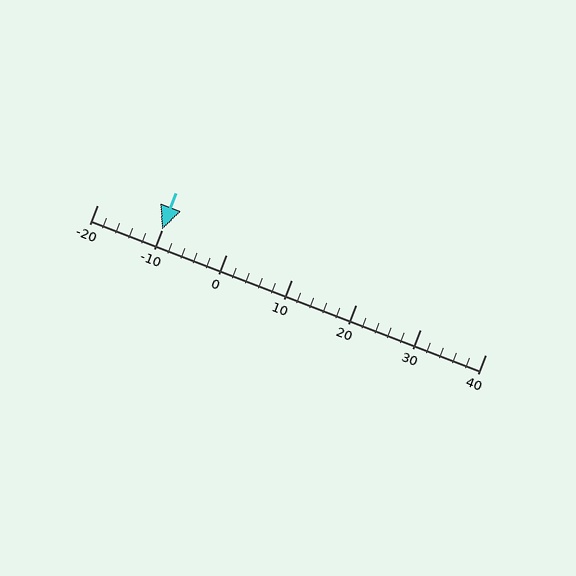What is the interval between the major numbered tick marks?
The major tick marks are spaced 10 units apart.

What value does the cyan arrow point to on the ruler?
The cyan arrow points to approximately -10.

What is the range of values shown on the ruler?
The ruler shows values from -20 to 40.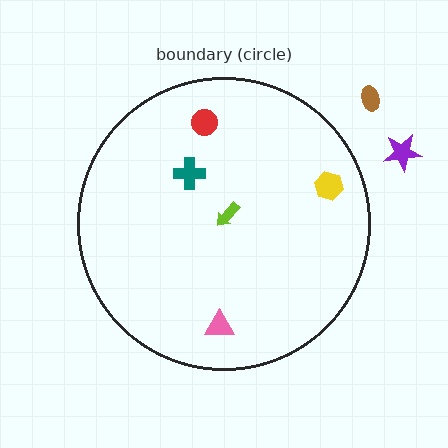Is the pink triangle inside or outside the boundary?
Inside.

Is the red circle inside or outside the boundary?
Inside.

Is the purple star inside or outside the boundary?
Outside.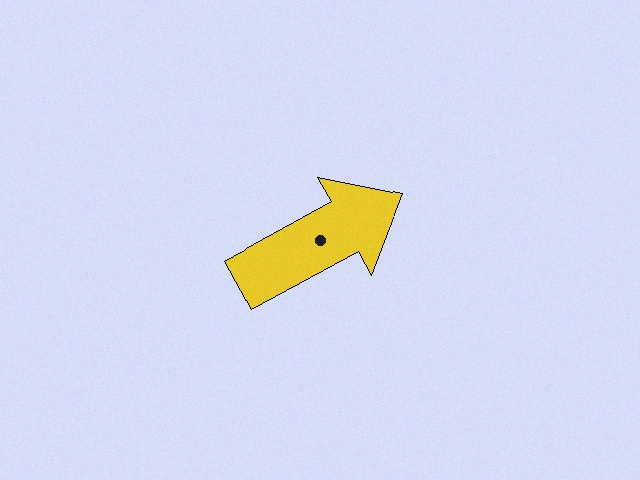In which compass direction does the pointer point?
Northeast.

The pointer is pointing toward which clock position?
Roughly 2 o'clock.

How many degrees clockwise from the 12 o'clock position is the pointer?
Approximately 61 degrees.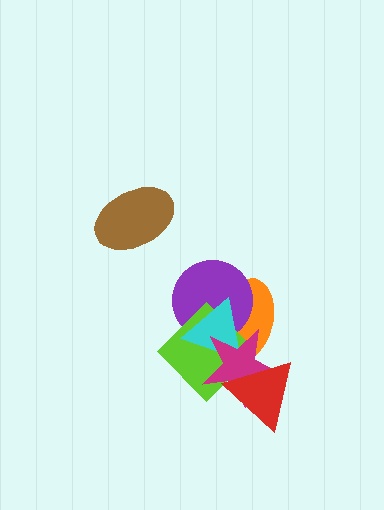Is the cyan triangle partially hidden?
Yes, it is partially covered by another shape.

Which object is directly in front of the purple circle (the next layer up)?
The lime diamond is directly in front of the purple circle.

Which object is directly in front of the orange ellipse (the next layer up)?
The purple circle is directly in front of the orange ellipse.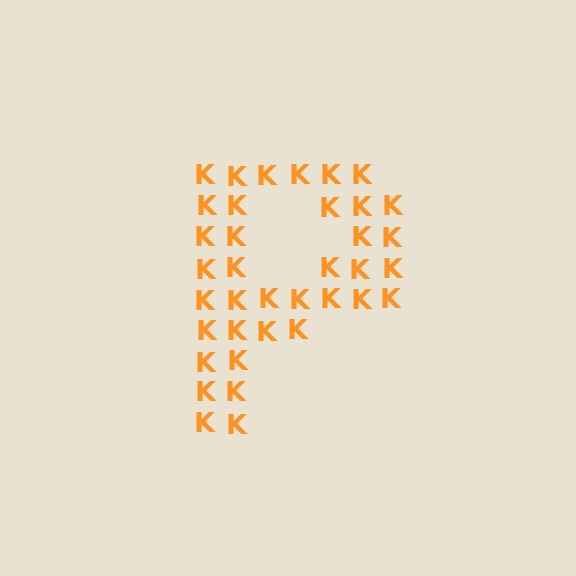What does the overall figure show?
The overall figure shows the letter P.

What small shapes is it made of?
It is made of small letter K's.